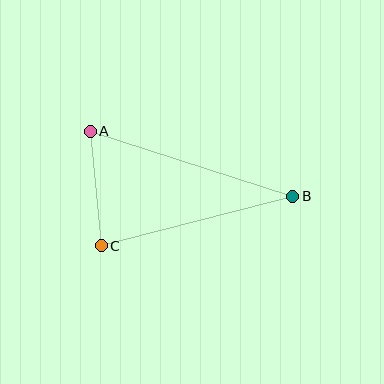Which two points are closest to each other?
Points A and C are closest to each other.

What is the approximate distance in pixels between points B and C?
The distance between B and C is approximately 198 pixels.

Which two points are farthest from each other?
Points A and B are farthest from each other.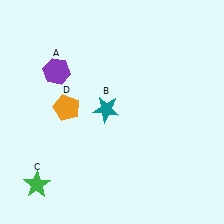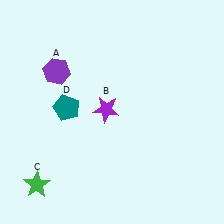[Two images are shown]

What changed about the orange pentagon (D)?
In Image 1, D is orange. In Image 2, it changed to teal.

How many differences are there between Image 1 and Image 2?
There are 2 differences between the two images.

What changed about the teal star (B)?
In Image 1, B is teal. In Image 2, it changed to purple.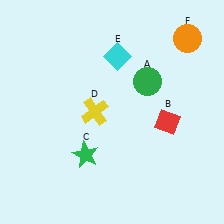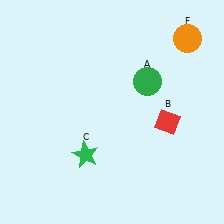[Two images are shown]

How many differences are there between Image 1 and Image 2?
There are 2 differences between the two images.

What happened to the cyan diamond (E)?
The cyan diamond (E) was removed in Image 2. It was in the top-right area of Image 1.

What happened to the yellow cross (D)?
The yellow cross (D) was removed in Image 2. It was in the top-left area of Image 1.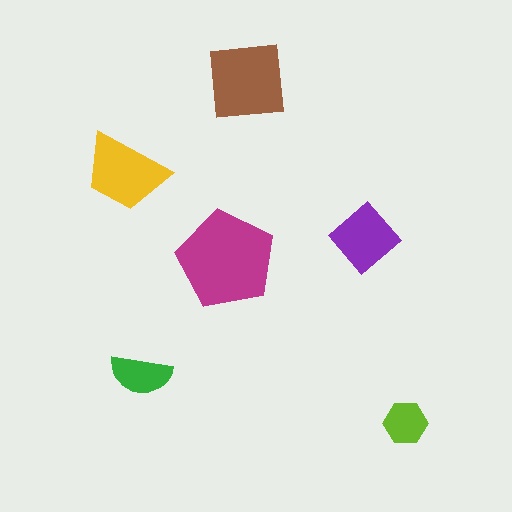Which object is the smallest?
The lime hexagon.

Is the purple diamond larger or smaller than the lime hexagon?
Larger.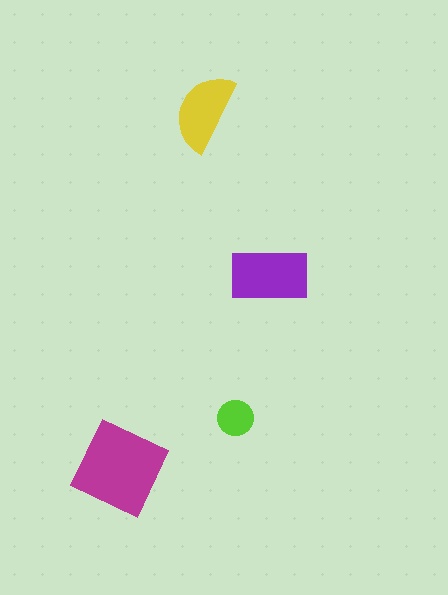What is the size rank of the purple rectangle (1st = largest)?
2nd.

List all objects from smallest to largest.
The lime circle, the yellow semicircle, the purple rectangle, the magenta diamond.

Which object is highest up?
The yellow semicircle is topmost.